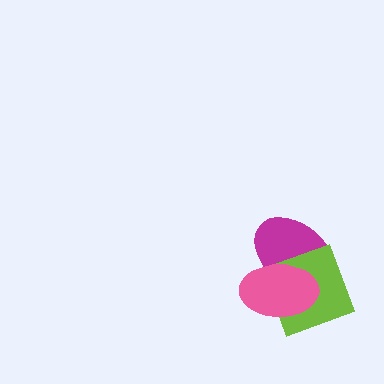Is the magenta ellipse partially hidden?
Yes, it is partially covered by another shape.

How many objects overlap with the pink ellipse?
2 objects overlap with the pink ellipse.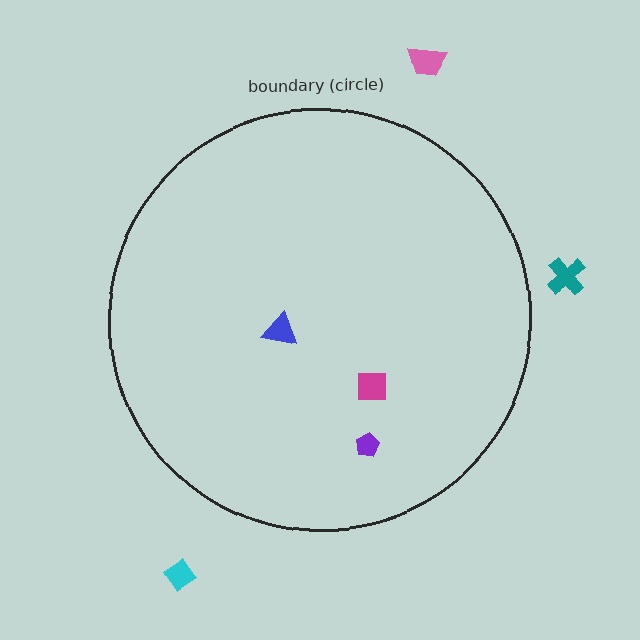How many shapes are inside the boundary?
3 inside, 3 outside.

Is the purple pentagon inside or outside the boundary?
Inside.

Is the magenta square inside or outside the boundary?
Inside.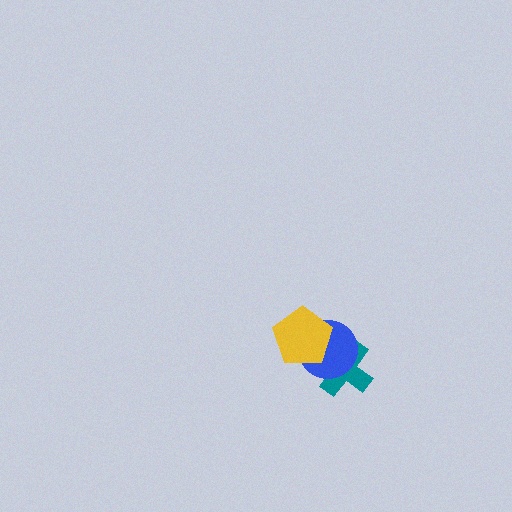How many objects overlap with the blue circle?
2 objects overlap with the blue circle.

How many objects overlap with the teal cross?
2 objects overlap with the teal cross.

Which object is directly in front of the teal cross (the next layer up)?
The blue circle is directly in front of the teal cross.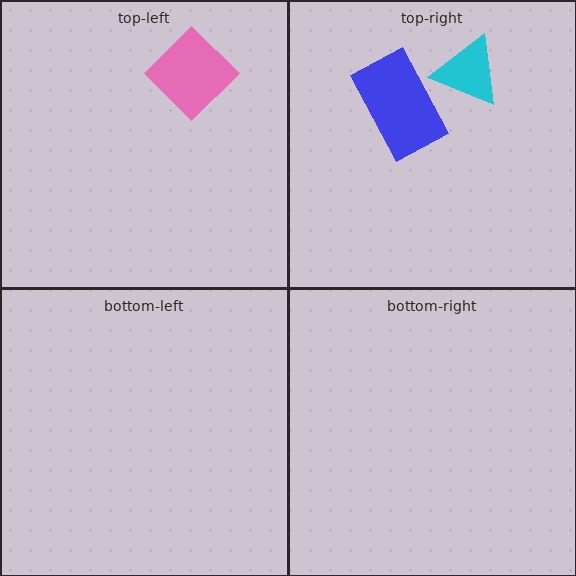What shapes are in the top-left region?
The pink diamond.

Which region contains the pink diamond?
The top-left region.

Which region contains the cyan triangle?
The top-right region.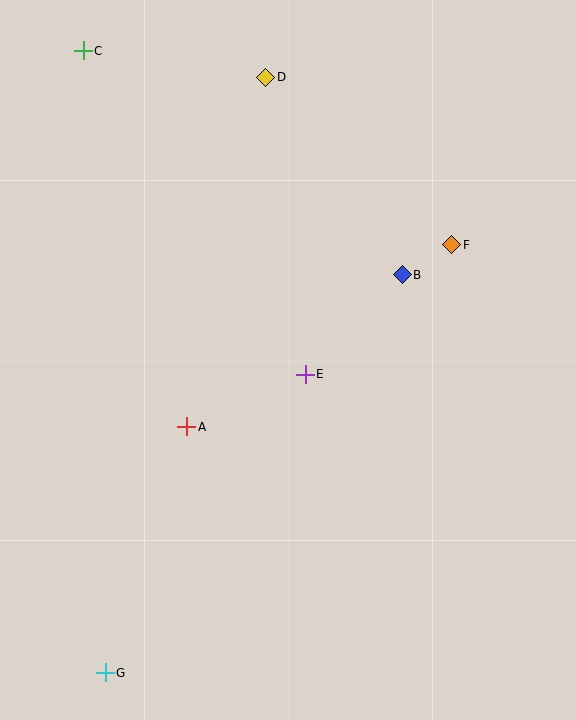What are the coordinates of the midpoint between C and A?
The midpoint between C and A is at (135, 239).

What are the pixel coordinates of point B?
Point B is at (402, 275).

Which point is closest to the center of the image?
Point E at (305, 374) is closest to the center.